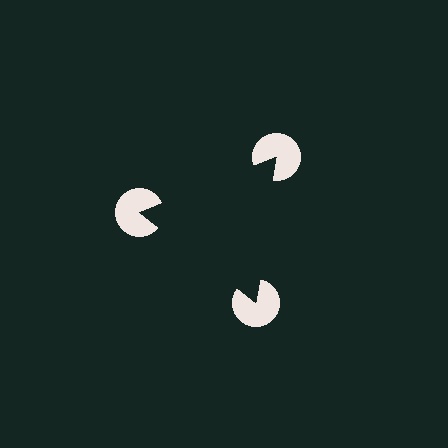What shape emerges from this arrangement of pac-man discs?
An illusory triangle — its edges are inferred from the aligned wedge cuts in the pac-man discs, not physically drawn.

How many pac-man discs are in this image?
There are 3 — one at each vertex of the illusory triangle.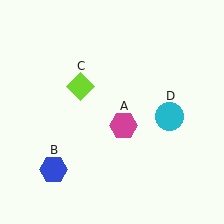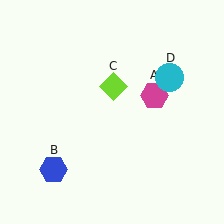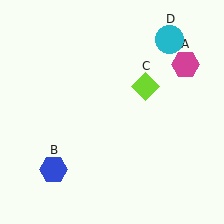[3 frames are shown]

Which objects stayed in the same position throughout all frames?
Blue hexagon (object B) remained stationary.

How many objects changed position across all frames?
3 objects changed position: magenta hexagon (object A), lime diamond (object C), cyan circle (object D).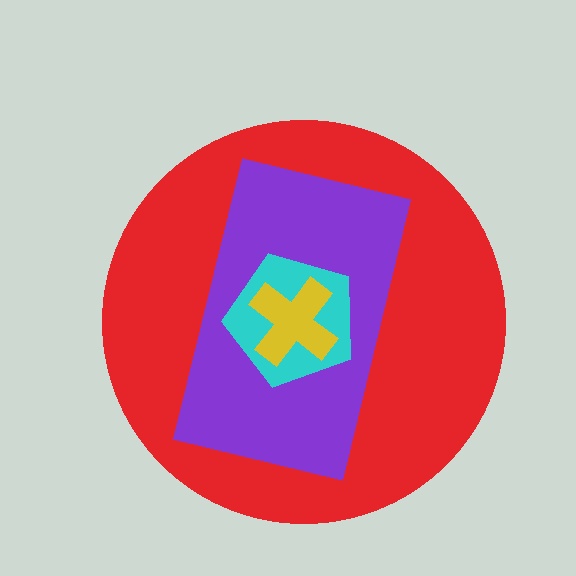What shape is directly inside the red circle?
The purple rectangle.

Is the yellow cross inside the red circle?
Yes.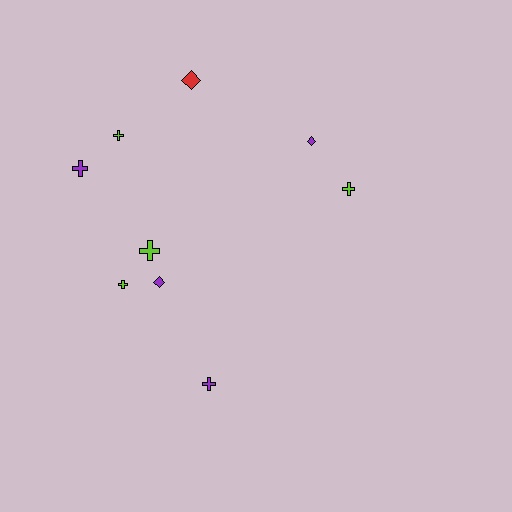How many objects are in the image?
There are 9 objects.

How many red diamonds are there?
There is 1 red diamond.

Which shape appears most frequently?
Cross, with 6 objects.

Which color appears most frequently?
Lime, with 4 objects.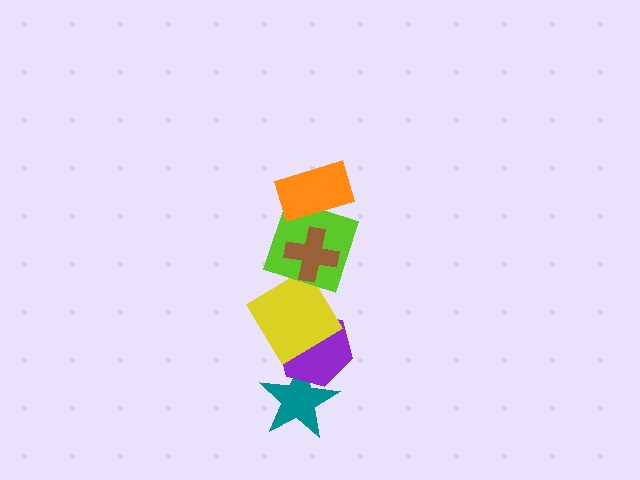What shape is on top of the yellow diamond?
The lime square is on top of the yellow diamond.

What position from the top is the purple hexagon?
The purple hexagon is 5th from the top.